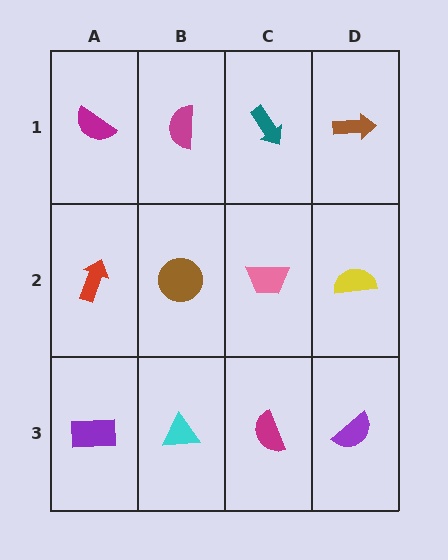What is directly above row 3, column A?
A red arrow.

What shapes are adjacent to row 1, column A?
A red arrow (row 2, column A), a magenta semicircle (row 1, column B).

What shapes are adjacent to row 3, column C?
A pink trapezoid (row 2, column C), a cyan triangle (row 3, column B), a purple semicircle (row 3, column D).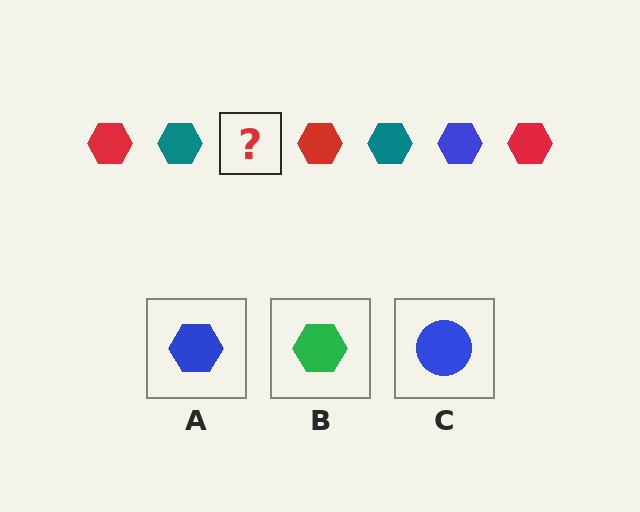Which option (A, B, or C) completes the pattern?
A.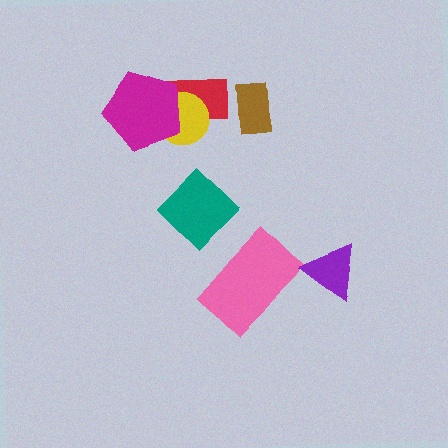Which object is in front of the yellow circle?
The magenta pentagon is in front of the yellow circle.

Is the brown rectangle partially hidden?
No, no other shape covers it.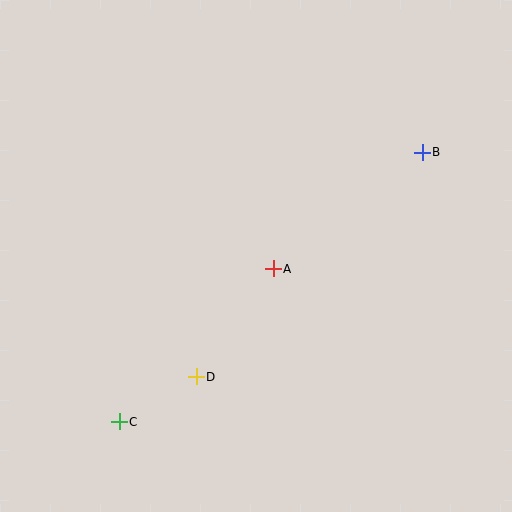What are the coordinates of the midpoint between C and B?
The midpoint between C and B is at (271, 287).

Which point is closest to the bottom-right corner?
Point A is closest to the bottom-right corner.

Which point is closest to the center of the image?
Point A at (273, 269) is closest to the center.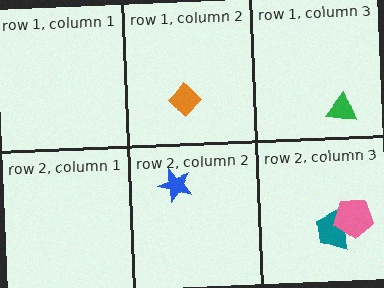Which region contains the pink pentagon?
The row 2, column 3 region.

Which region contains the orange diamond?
The row 1, column 2 region.